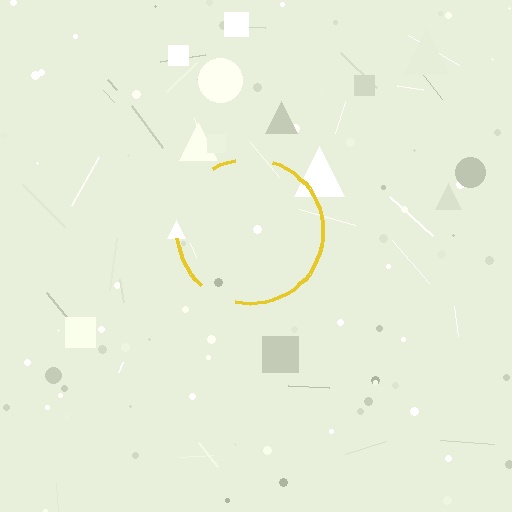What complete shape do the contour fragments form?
The contour fragments form a circle.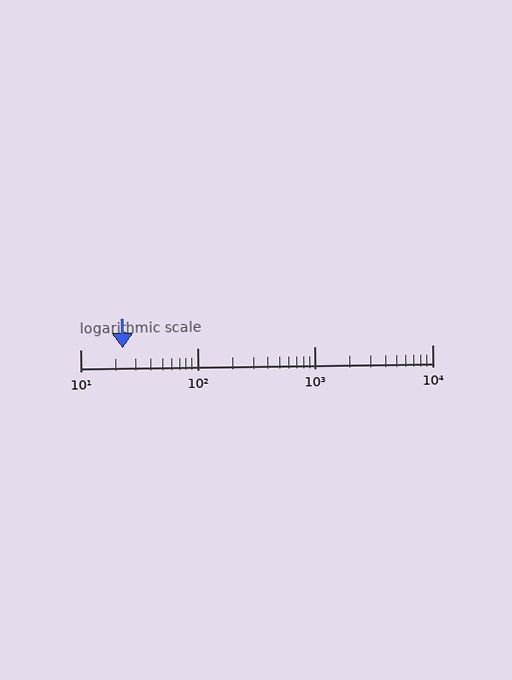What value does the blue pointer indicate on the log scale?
The pointer indicates approximately 23.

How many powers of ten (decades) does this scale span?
The scale spans 3 decades, from 10 to 10000.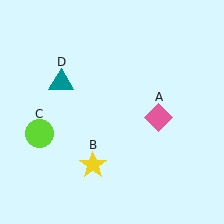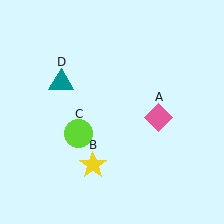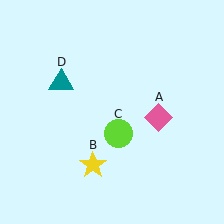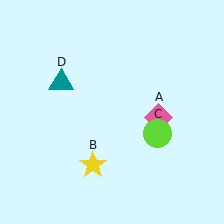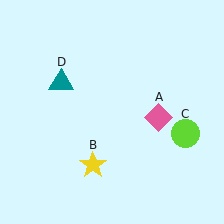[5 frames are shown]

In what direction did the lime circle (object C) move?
The lime circle (object C) moved right.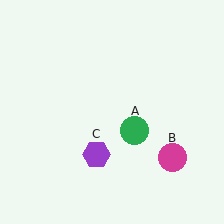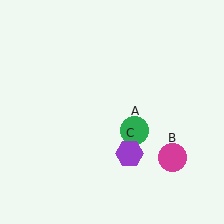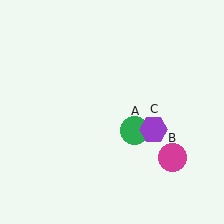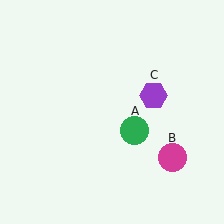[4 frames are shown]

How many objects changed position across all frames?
1 object changed position: purple hexagon (object C).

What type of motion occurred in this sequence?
The purple hexagon (object C) rotated counterclockwise around the center of the scene.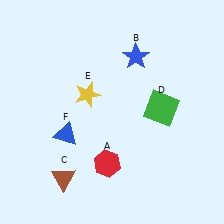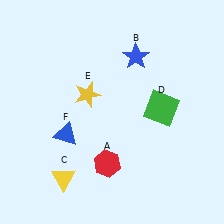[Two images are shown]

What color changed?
The triangle (C) changed from brown in Image 1 to yellow in Image 2.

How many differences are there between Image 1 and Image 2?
There is 1 difference between the two images.